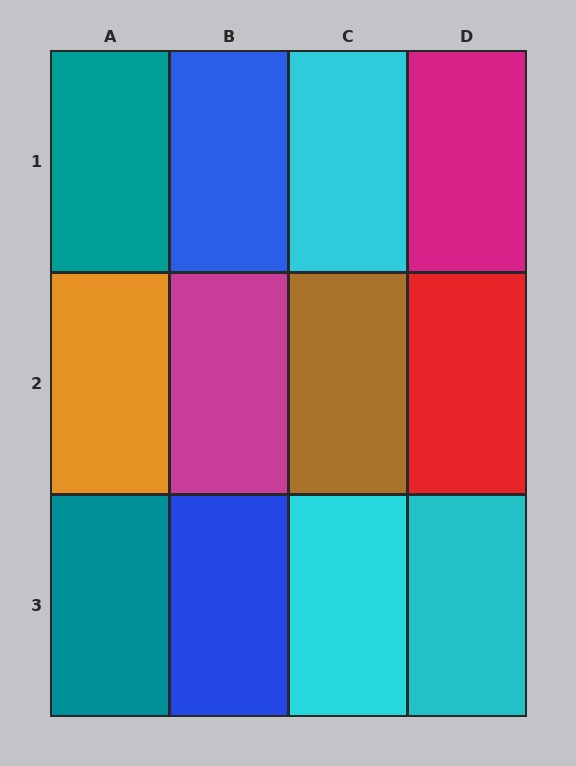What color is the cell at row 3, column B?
Blue.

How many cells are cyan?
3 cells are cyan.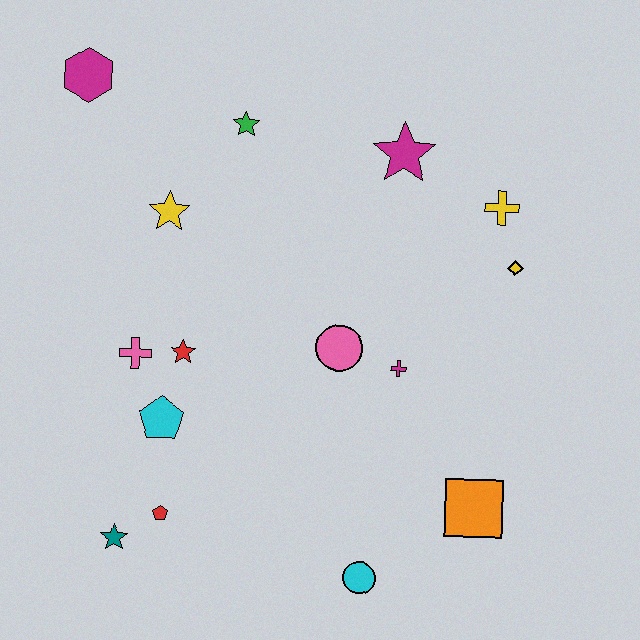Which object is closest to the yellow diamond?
The yellow cross is closest to the yellow diamond.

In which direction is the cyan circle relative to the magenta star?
The cyan circle is below the magenta star.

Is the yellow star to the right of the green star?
No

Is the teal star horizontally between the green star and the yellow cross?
No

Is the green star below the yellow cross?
No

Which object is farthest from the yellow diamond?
The teal star is farthest from the yellow diamond.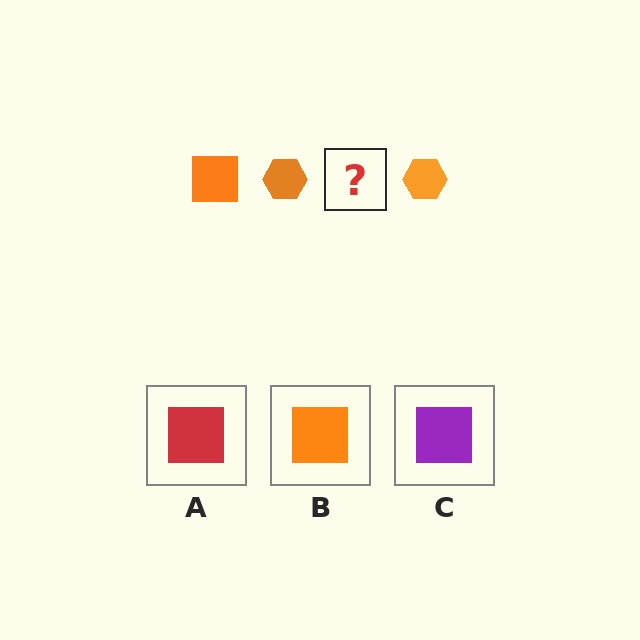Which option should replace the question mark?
Option B.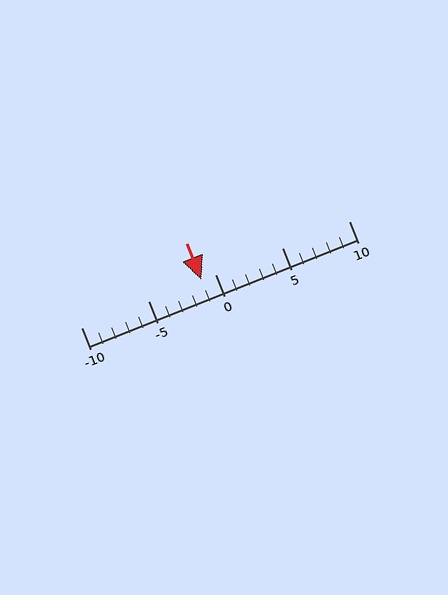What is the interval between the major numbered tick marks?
The major tick marks are spaced 5 units apart.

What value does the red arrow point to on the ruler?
The red arrow points to approximately -1.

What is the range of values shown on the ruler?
The ruler shows values from -10 to 10.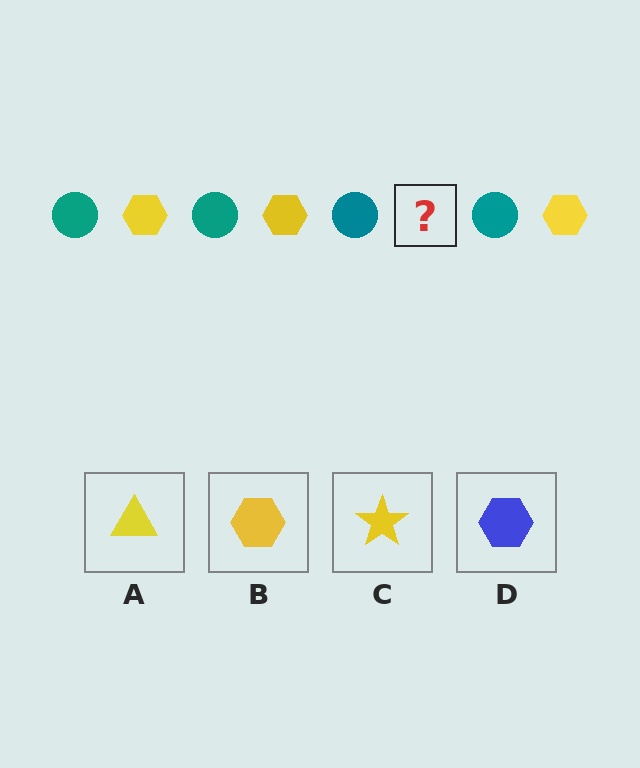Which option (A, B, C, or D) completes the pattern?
B.